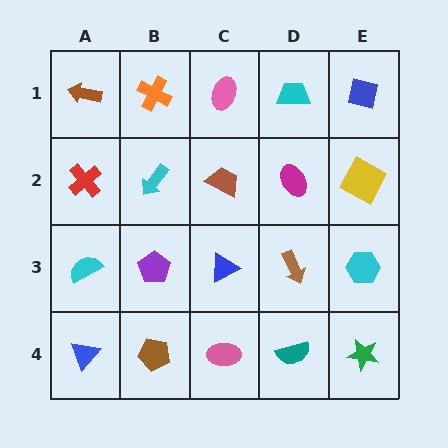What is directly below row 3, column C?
A pink ellipse.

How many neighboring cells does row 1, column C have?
3.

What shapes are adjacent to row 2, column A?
A brown arrow (row 1, column A), a cyan semicircle (row 3, column A), a cyan arrow (row 2, column B).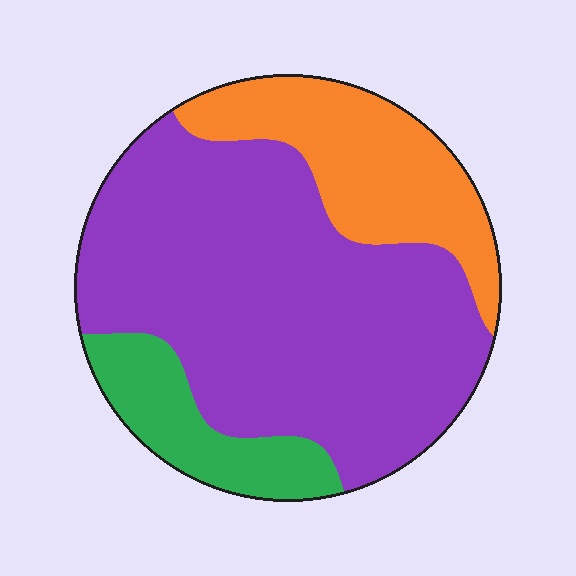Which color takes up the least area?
Green, at roughly 15%.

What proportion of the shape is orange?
Orange covers roughly 20% of the shape.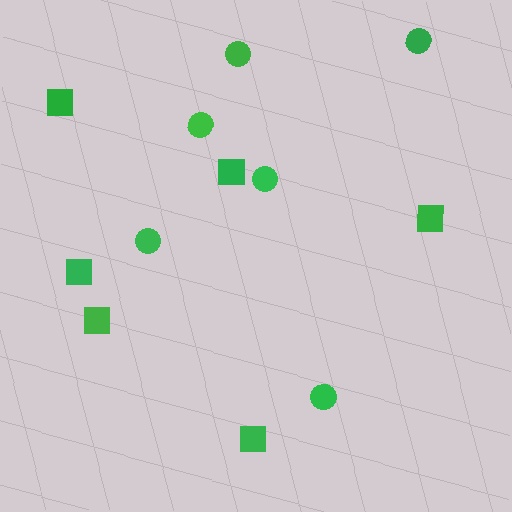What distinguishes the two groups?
There are 2 groups: one group of circles (6) and one group of squares (6).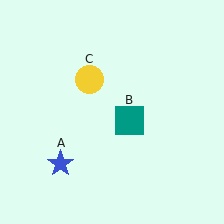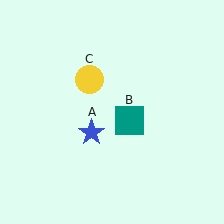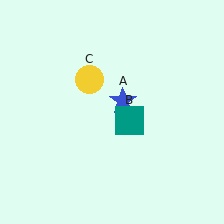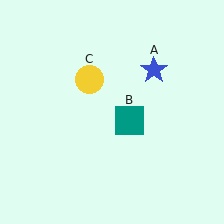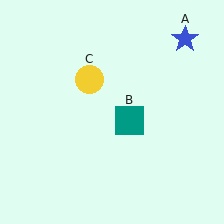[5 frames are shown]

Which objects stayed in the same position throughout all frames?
Teal square (object B) and yellow circle (object C) remained stationary.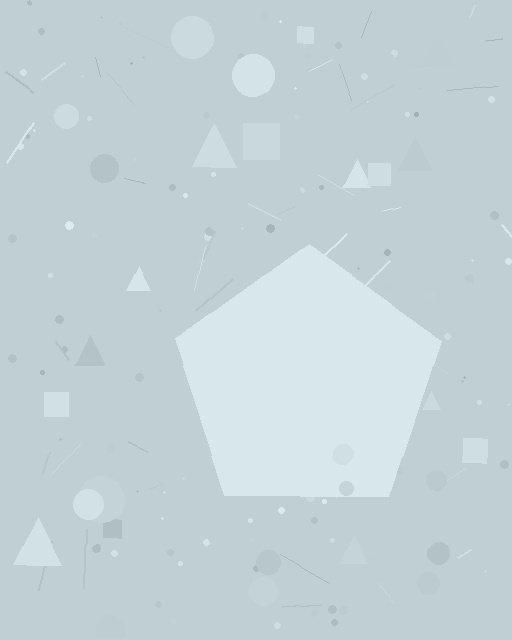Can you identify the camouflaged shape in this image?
The camouflaged shape is a pentagon.